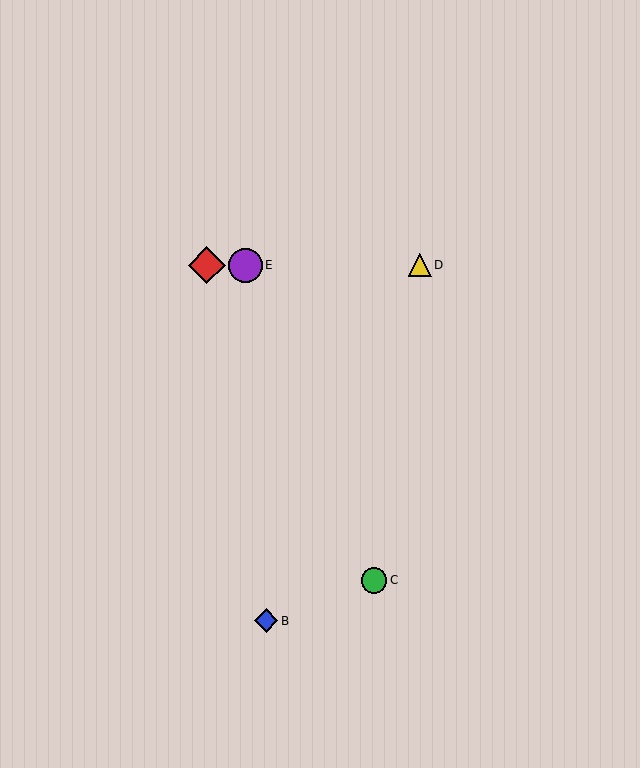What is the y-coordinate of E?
Object E is at y≈265.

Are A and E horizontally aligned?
Yes, both are at y≈265.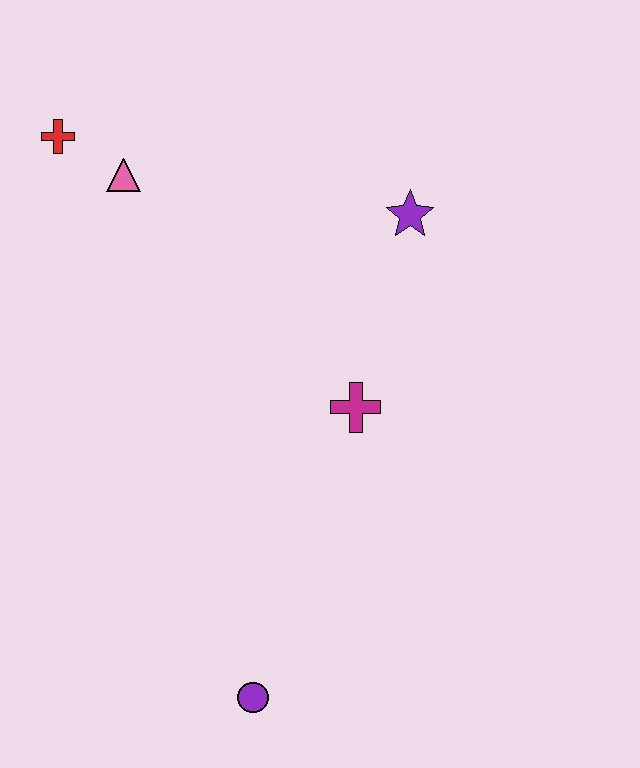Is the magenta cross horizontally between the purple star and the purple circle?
Yes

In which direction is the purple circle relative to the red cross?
The purple circle is below the red cross.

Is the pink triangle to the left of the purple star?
Yes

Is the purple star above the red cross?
No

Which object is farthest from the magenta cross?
The red cross is farthest from the magenta cross.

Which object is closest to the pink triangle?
The red cross is closest to the pink triangle.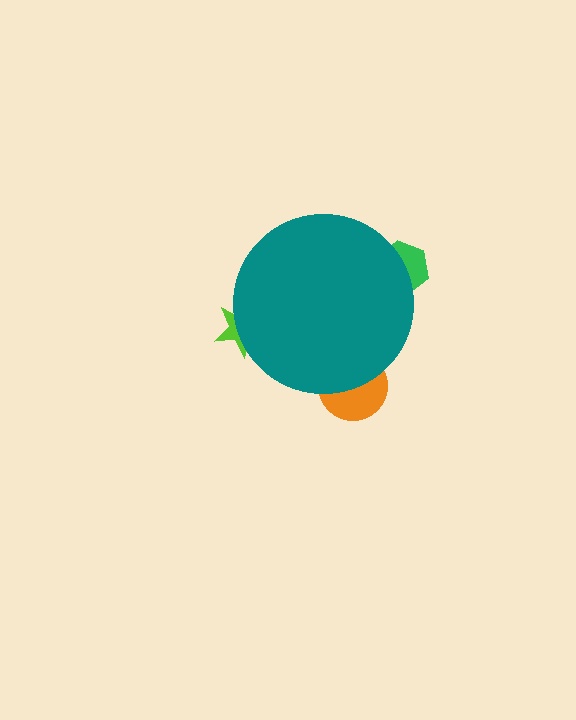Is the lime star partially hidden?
Yes, the lime star is partially hidden behind the teal circle.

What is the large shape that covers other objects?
A teal circle.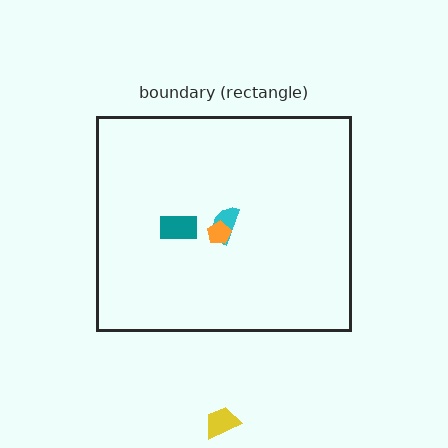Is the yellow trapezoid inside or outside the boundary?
Outside.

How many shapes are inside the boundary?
3 inside, 1 outside.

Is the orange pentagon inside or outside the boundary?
Inside.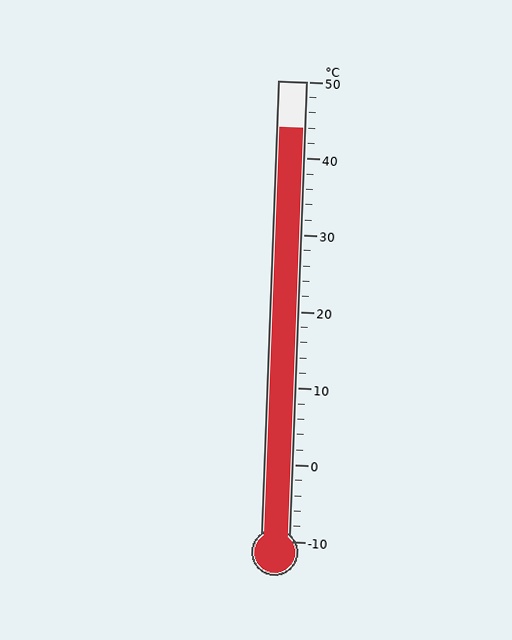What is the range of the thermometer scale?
The thermometer scale ranges from -10°C to 50°C.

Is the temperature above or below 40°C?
The temperature is above 40°C.